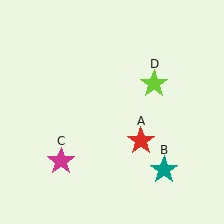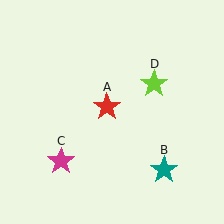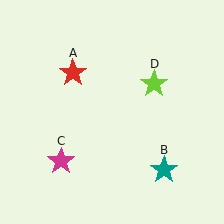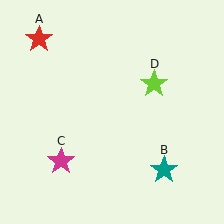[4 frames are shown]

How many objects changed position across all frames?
1 object changed position: red star (object A).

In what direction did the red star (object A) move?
The red star (object A) moved up and to the left.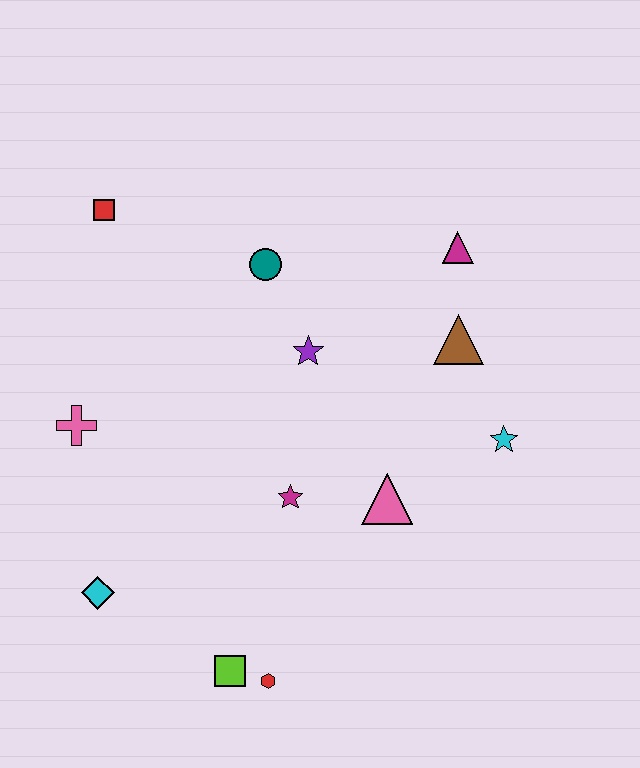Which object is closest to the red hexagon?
The lime square is closest to the red hexagon.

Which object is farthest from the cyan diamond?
The magenta triangle is farthest from the cyan diamond.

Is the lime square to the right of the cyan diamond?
Yes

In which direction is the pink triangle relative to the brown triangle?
The pink triangle is below the brown triangle.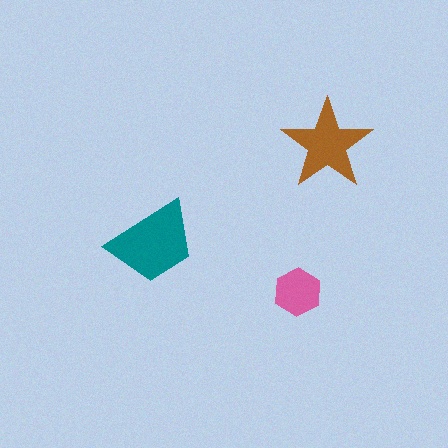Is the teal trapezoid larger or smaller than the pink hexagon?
Larger.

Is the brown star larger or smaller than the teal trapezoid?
Smaller.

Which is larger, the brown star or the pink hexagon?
The brown star.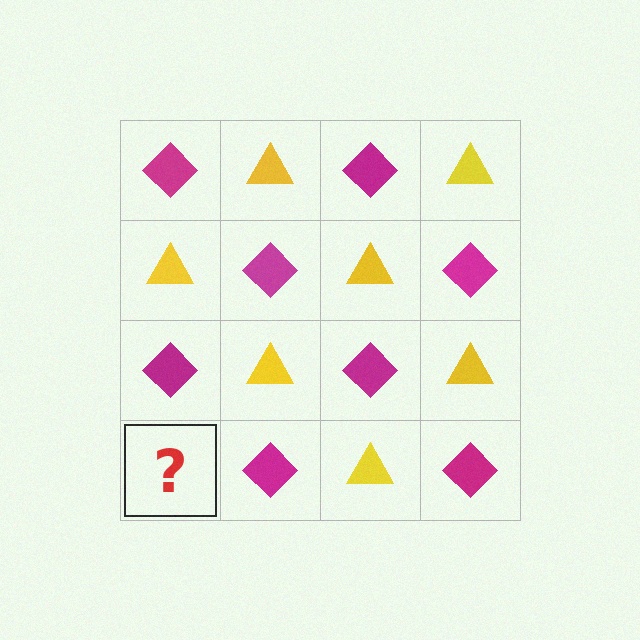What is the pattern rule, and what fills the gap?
The rule is that it alternates magenta diamond and yellow triangle in a checkerboard pattern. The gap should be filled with a yellow triangle.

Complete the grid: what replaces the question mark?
The question mark should be replaced with a yellow triangle.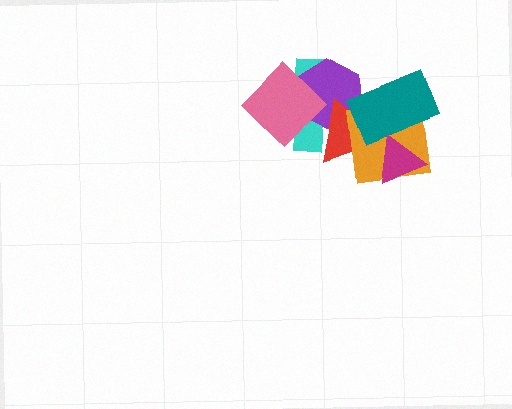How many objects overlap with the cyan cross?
3 objects overlap with the cyan cross.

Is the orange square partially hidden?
Yes, it is partially covered by another shape.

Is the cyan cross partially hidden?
Yes, it is partially covered by another shape.